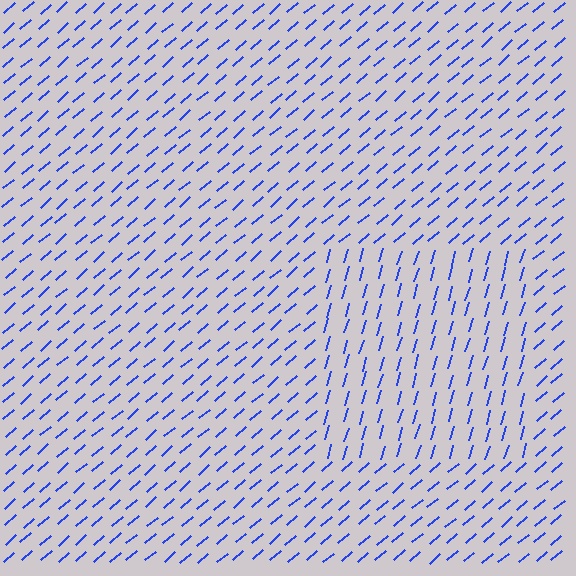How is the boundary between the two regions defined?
The boundary is defined purely by a change in line orientation (approximately 33 degrees difference). All lines are the same color and thickness.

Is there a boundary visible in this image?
Yes, there is a texture boundary formed by a change in line orientation.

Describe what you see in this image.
The image is filled with small blue line segments. A rectangle region in the image has lines oriented differently from the surrounding lines, creating a visible texture boundary.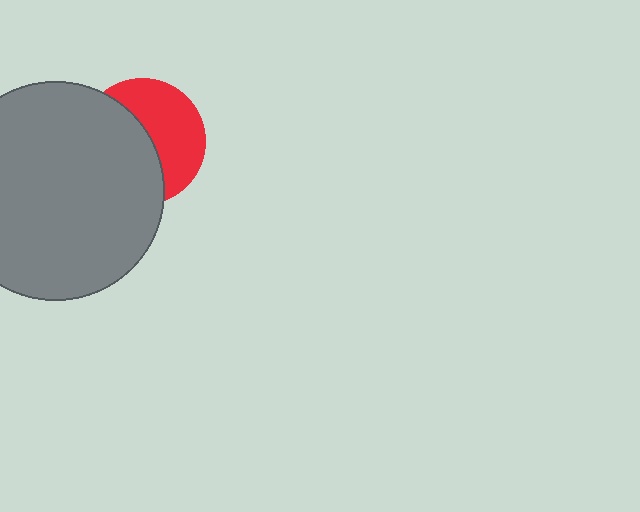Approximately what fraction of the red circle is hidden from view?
Roughly 53% of the red circle is hidden behind the gray circle.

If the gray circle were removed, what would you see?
You would see the complete red circle.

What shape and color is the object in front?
The object in front is a gray circle.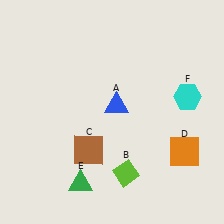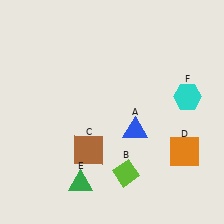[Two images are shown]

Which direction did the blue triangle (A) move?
The blue triangle (A) moved down.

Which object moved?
The blue triangle (A) moved down.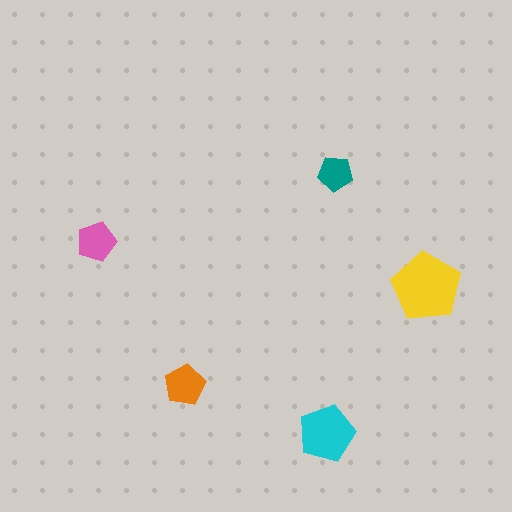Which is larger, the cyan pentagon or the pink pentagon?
The cyan one.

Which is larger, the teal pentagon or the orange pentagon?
The orange one.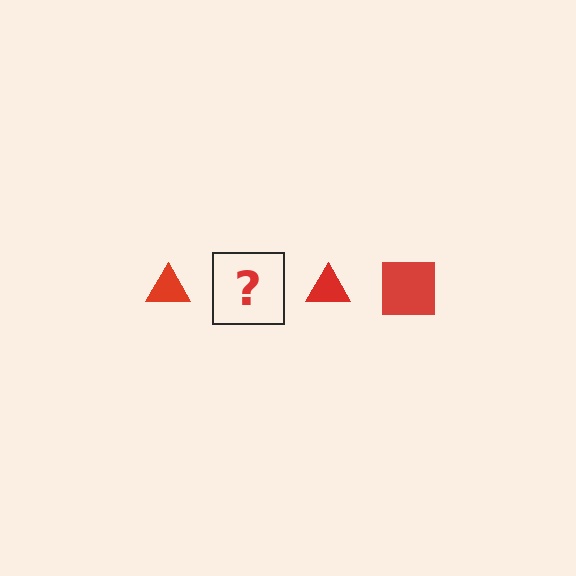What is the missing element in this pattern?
The missing element is a red square.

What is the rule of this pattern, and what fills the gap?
The rule is that the pattern cycles through triangle, square shapes in red. The gap should be filled with a red square.